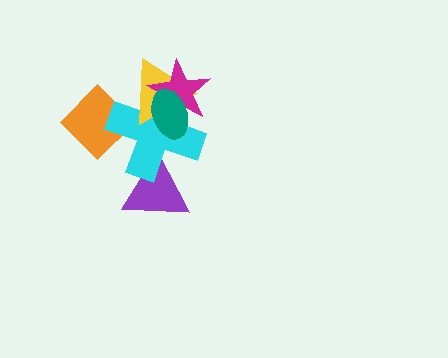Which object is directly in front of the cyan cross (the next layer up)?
The yellow triangle is directly in front of the cyan cross.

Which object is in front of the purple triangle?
The cyan cross is in front of the purple triangle.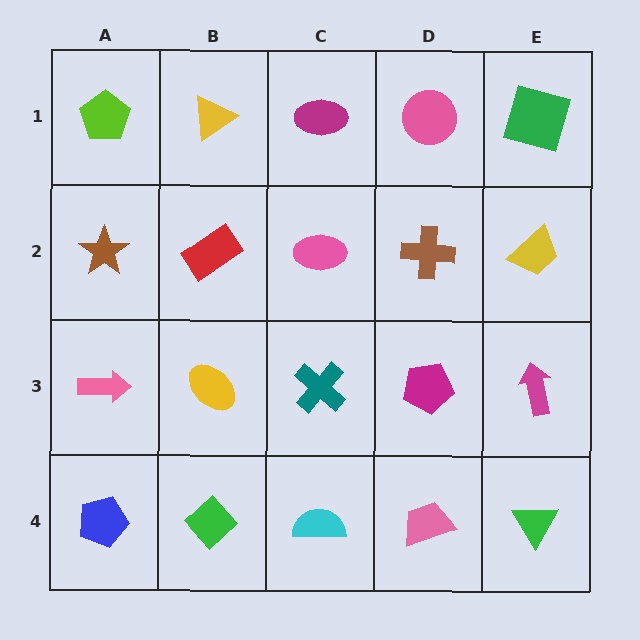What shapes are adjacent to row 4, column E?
A magenta arrow (row 3, column E), a pink trapezoid (row 4, column D).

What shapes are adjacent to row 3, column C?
A pink ellipse (row 2, column C), a cyan semicircle (row 4, column C), a yellow ellipse (row 3, column B), a magenta pentagon (row 3, column D).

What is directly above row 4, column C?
A teal cross.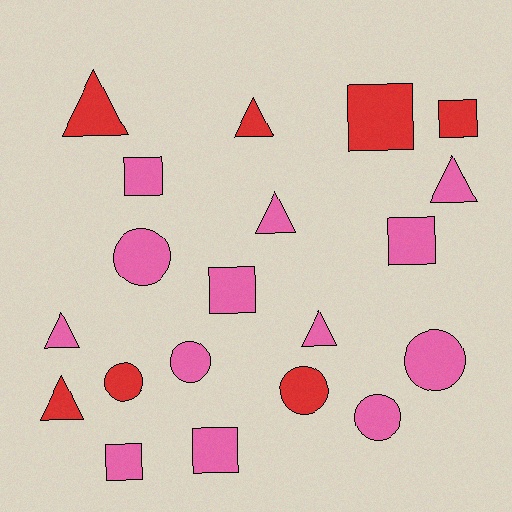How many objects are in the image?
There are 20 objects.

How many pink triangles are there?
There are 4 pink triangles.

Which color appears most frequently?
Pink, with 13 objects.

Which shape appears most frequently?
Square, with 7 objects.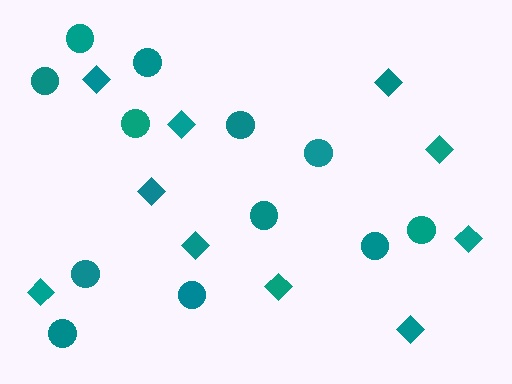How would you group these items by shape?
There are 2 groups: one group of circles (12) and one group of diamonds (10).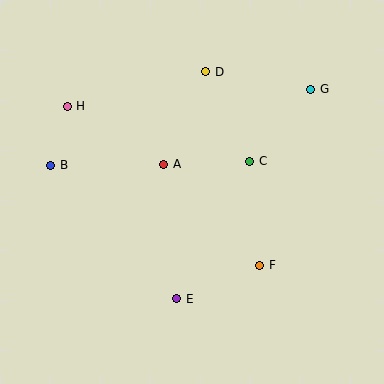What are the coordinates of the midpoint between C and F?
The midpoint between C and F is at (255, 213).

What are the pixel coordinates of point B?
Point B is at (51, 165).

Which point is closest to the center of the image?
Point A at (164, 164) is closest to the center.